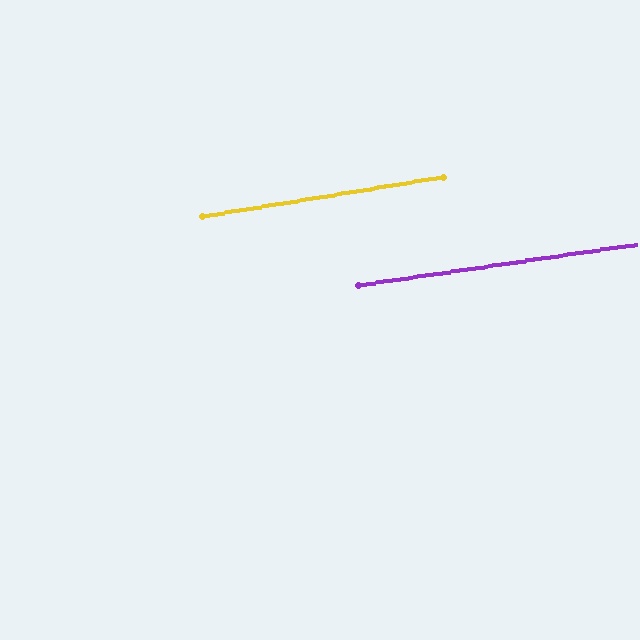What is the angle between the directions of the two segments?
Approximately 1 degree.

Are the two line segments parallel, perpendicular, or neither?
Parallel — their directions differ by only 0.8°.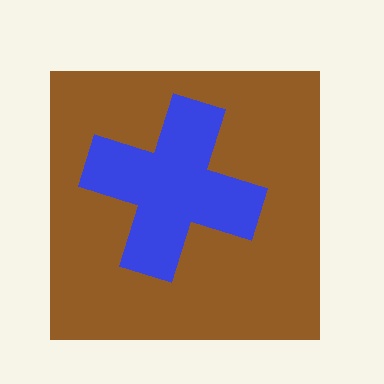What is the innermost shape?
The blue cross.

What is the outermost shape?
The brown square.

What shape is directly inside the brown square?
The blue cross.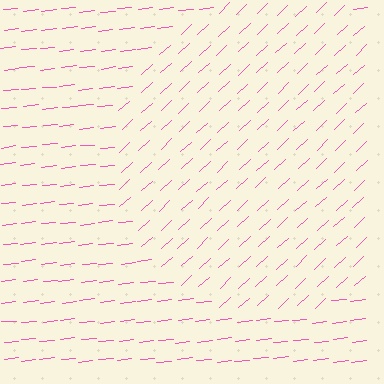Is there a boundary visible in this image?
Yes, there is a texture boundary formed by a change in line orientation.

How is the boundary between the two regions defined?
The boundary is defined purely by a change in line orientation (approximately 37 degrees difference). All lines are the same color and thickness.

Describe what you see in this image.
The image is filled with small pink line segments. A circle region in the image has lines oriented differently from the surrounding lines, creating a visible texture boundary.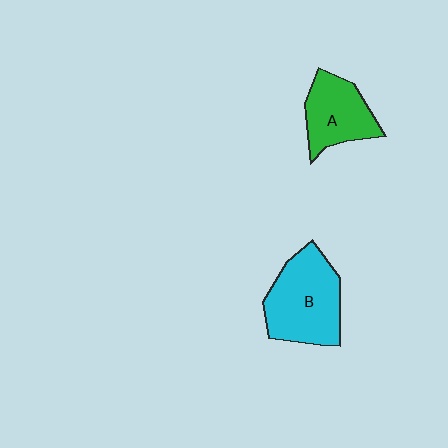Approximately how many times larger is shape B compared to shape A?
Approximately 1.4 times.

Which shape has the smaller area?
Shape A (green).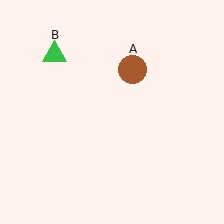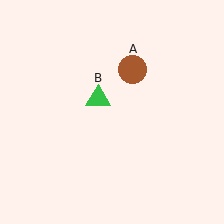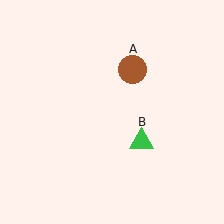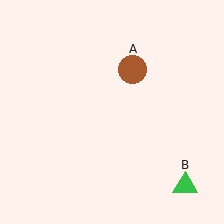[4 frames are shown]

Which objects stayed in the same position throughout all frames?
Brown circle (object A) remained stationary.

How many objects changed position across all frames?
1 object changed position: green triangle (object B).